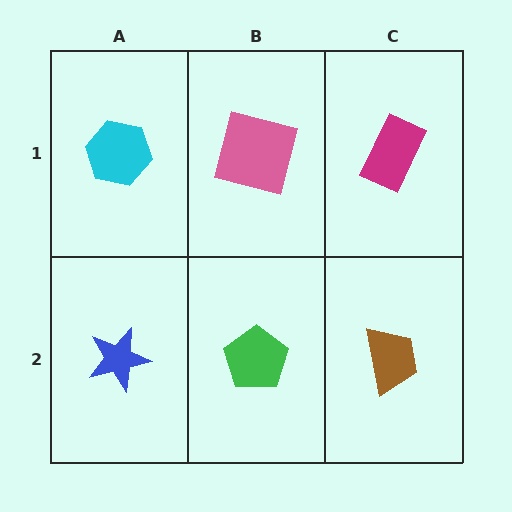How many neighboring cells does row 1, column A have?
2.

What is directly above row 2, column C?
A magenta rectangle.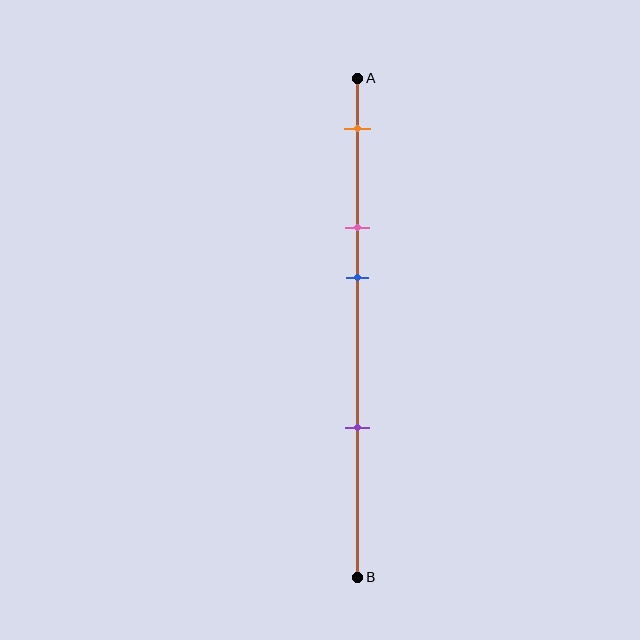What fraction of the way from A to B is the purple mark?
The purple mark is approximately 70% (0.7) of the way from A to B.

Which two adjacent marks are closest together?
The pink and blue marks are the closest adjacent pair.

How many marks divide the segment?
There are 4 marks dividing the segment.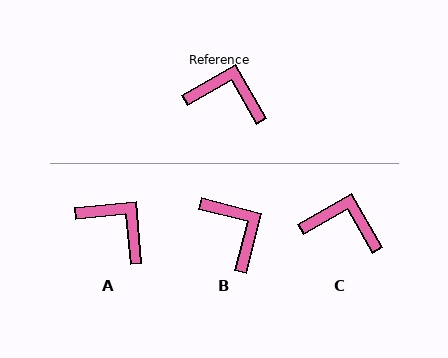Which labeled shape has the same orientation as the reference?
C.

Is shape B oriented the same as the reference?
No, it is off by about 44 degrees.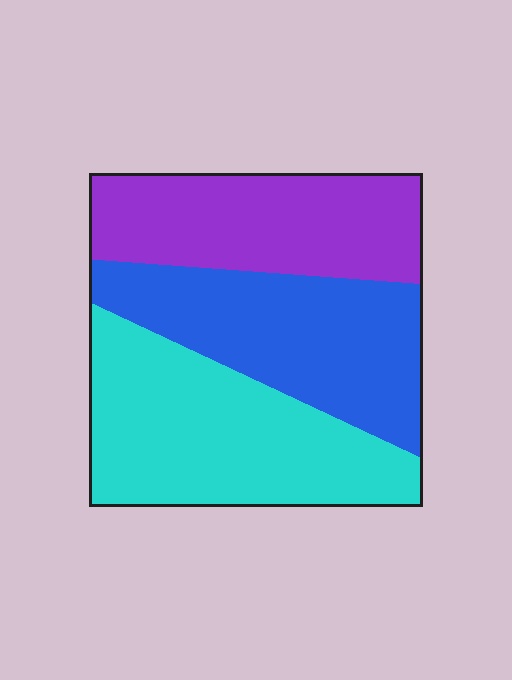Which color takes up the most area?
Cyan, at roughly 40%.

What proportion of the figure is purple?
Purple covers 30% of the figure.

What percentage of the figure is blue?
Blue covers roughly 30% of the figure.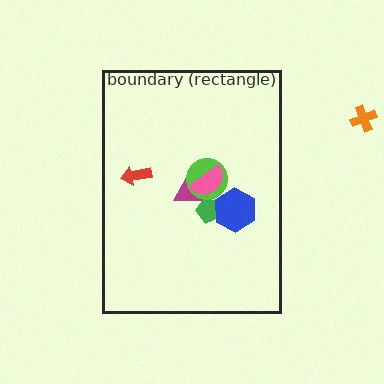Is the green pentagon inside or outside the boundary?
Inside.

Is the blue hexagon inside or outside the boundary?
Inside.